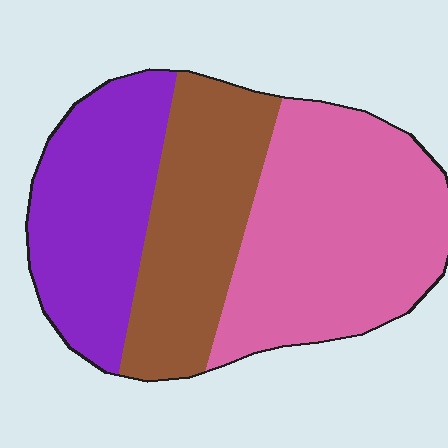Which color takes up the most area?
Pink, at roughly 45%.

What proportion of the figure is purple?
Purple covers about 30% of the figure.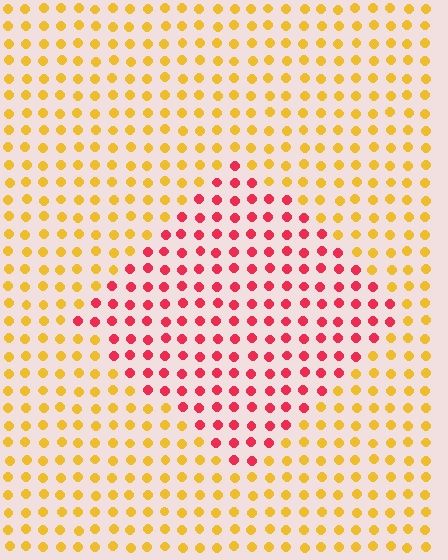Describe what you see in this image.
The image is filled with small yellow elements in a uniform arrangement. A diamond-shaped region is visible where the elements are tinted to a slightly different hue, forming a subtle color boundary.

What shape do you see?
I see a diamond.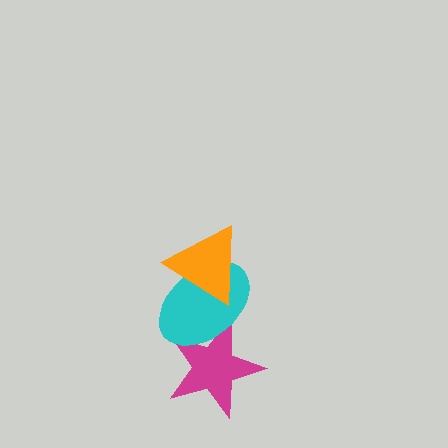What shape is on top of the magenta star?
The cyan ellipse is on top of the magenta star.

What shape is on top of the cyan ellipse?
The orange triangle is on top of the cyan ellipse.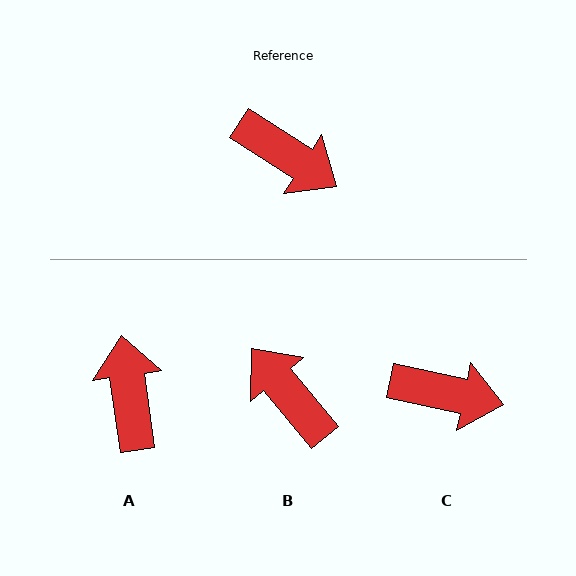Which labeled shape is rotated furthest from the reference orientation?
B, about 162 degrees away.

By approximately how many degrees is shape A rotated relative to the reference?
Approximately 131 degrees counter-clockwise.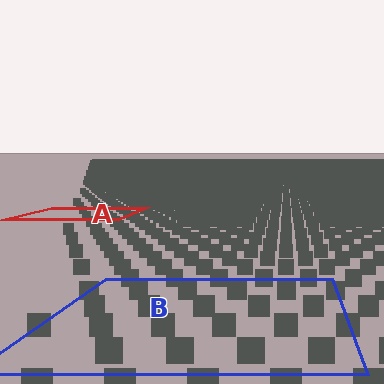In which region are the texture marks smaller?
The texture marks are smaller in region A, because it is farther away.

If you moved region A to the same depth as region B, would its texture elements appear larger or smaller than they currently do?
They would appear larger. At a closer depth, the same texture elements are projected at a bigger on-screen size.